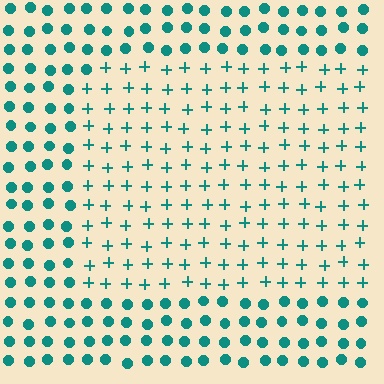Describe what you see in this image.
The image is filled with small teal elements arranged in a uniform grid. A rectangle-shaped region contains plus signs, while the surrounding area contains circles. The boundary is defined purely by the change in element shape.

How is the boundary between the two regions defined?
The boundary is defined by a change in element shape: plus signs inside vs. circles outside. All elements share the same color and spacing.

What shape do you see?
I see a rectangle.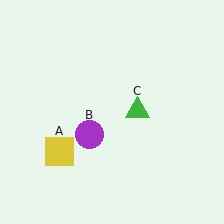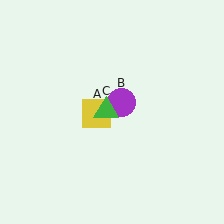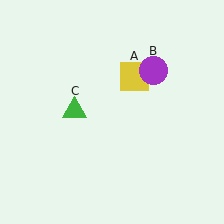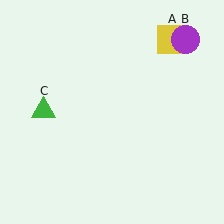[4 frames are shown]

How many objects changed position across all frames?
3 objects changed position: yellow square (object A), purple circle (object B), green triangle (object C).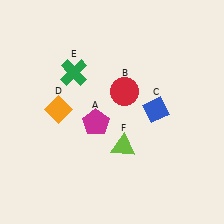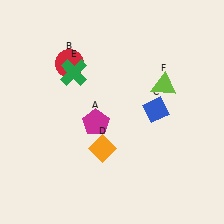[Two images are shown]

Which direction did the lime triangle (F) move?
The lime triangle (F) moved up.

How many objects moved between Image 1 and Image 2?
3 objects moved between the two images.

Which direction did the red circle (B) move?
The red circle (B) moved left.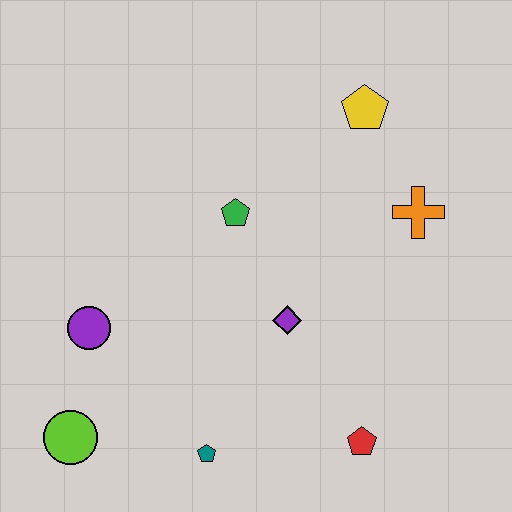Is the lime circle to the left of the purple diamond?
Yes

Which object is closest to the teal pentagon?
The lime circle is closest to the teal pentagon.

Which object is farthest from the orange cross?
The lime circle is farthest from the orange cross.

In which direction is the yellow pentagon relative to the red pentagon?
The yellow pentagon is above the red pentagon.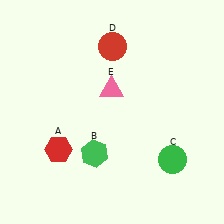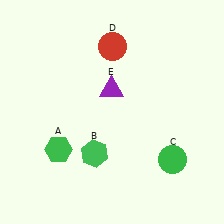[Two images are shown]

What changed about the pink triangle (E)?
In Image 1, E is pink. In Image 2, it changed to purple.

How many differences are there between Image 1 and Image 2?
There are 2 differences between the two images.